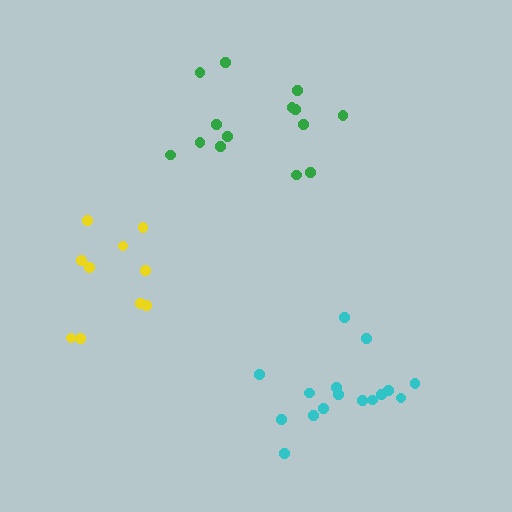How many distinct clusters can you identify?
There are 3 distinct clusters.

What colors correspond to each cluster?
The clusters are colored: green, yellow, cyan.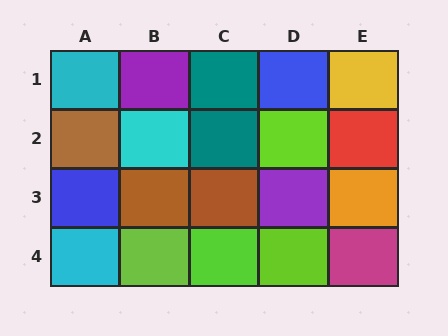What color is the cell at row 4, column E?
Magenta.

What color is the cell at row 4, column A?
Cyan.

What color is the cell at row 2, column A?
Brown.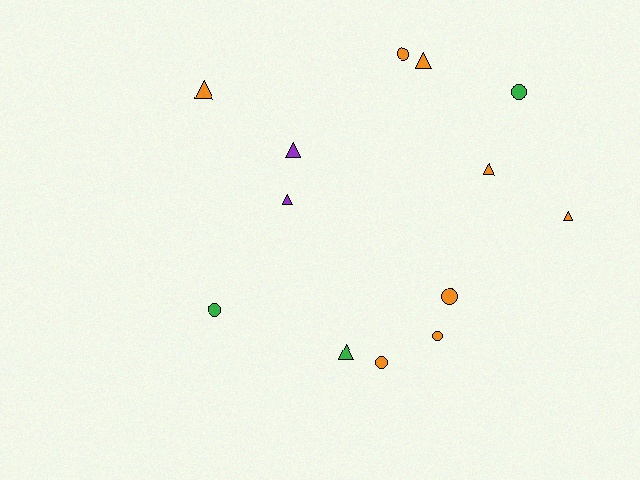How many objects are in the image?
There are 13 objects.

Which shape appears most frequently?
Triangle, with 7 objects.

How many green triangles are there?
There is 1 green triangle.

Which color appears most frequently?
Orange, with 8 objects.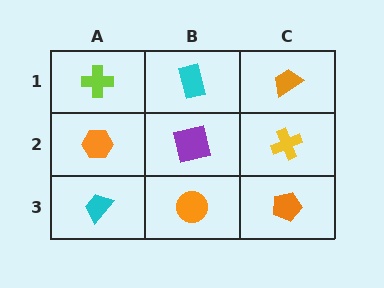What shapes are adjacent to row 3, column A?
An orange hexagon (row 2, column A), an orange circle (row 3, column B).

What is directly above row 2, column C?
An orange trapezoid.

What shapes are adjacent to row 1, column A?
An orange hexagon (row 2, column A), a cyan rectangle (row 1, column B).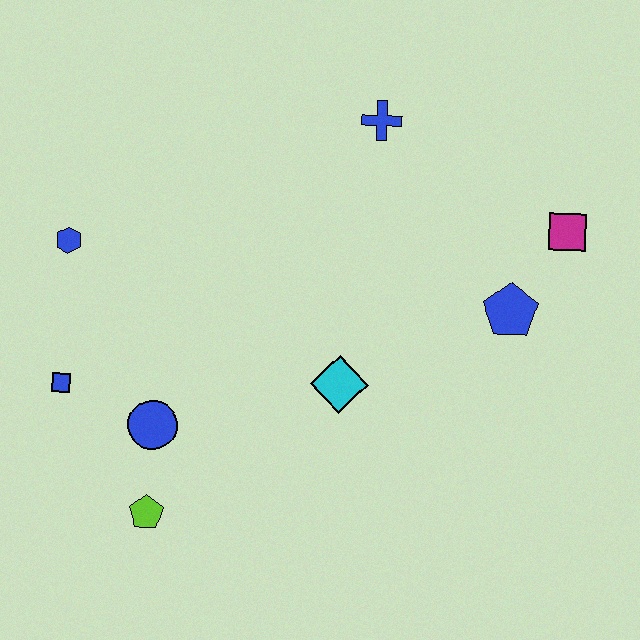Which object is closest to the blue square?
The blue circle is closest to the blue square.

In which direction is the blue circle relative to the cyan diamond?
The blue circle is to the left of the cyan diamond.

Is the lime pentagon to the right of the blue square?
Yes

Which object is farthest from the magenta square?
The blue square is farthest from the magenta square.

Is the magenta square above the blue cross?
No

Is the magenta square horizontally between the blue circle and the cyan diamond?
No